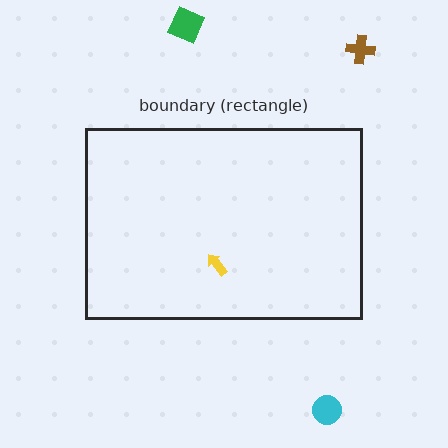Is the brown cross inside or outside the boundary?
Outside.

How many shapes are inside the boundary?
1 inside, 3 outside.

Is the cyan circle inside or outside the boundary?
Outside.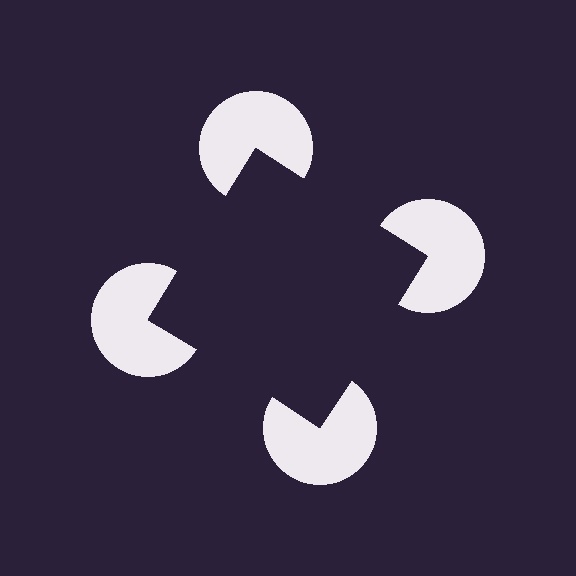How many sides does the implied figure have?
4 sides.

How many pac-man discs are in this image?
There are 4 — one at each vertex of the illusory square.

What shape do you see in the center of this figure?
An illusory square — its edges are inferred from the aligned wedge cuts in the pac-man discs, not physically drawn.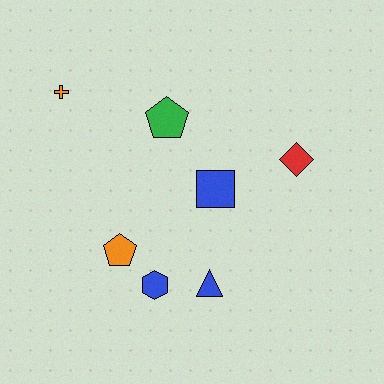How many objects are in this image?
There are 7 objects.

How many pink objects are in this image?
There are no pink objects.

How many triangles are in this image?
There is 1 triangle.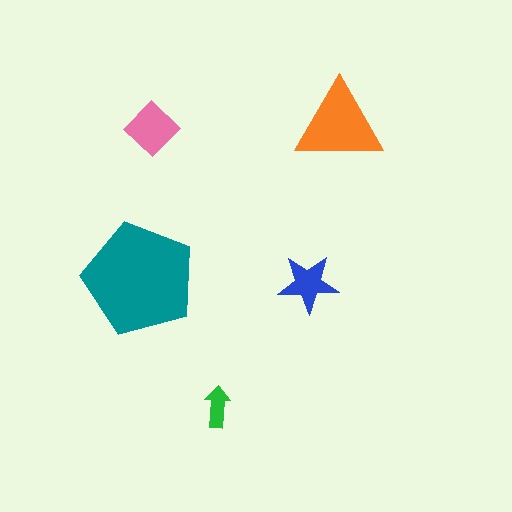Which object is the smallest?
The green arrow.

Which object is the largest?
The teal pentagon.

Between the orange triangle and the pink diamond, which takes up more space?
The orange triangle.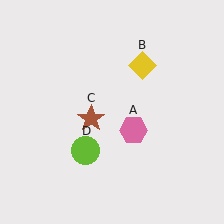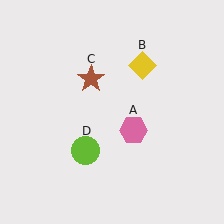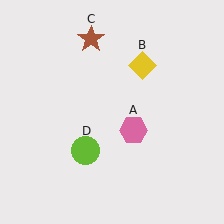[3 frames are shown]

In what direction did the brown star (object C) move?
The brown star (object C) moved up.